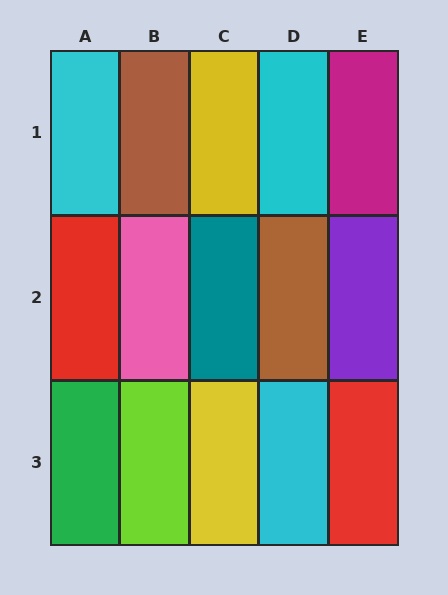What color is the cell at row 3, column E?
Red.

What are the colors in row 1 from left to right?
Cyan, brown, yellow, cyan, magenta.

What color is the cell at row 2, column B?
Pink.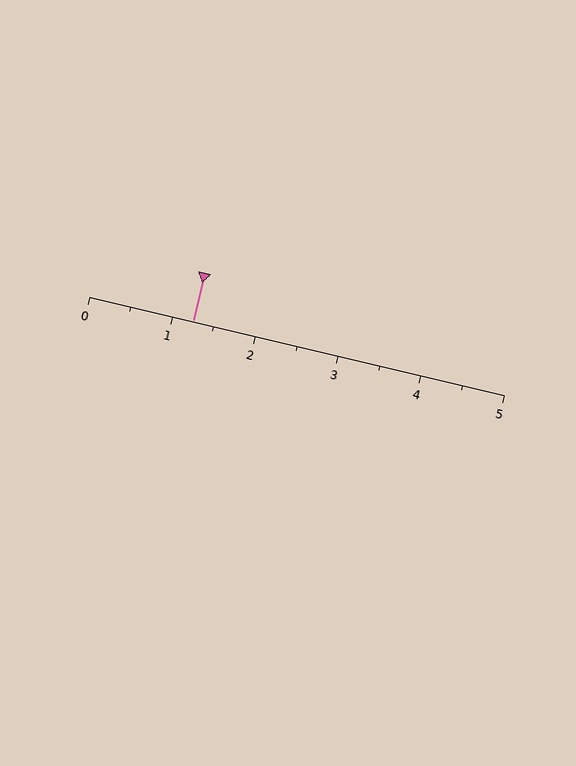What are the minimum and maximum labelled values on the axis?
The axis runs from 0 to 5.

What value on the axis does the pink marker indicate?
The marker indicates approximately 1.2.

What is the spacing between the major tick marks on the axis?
The major ticks are spaced 1 apart.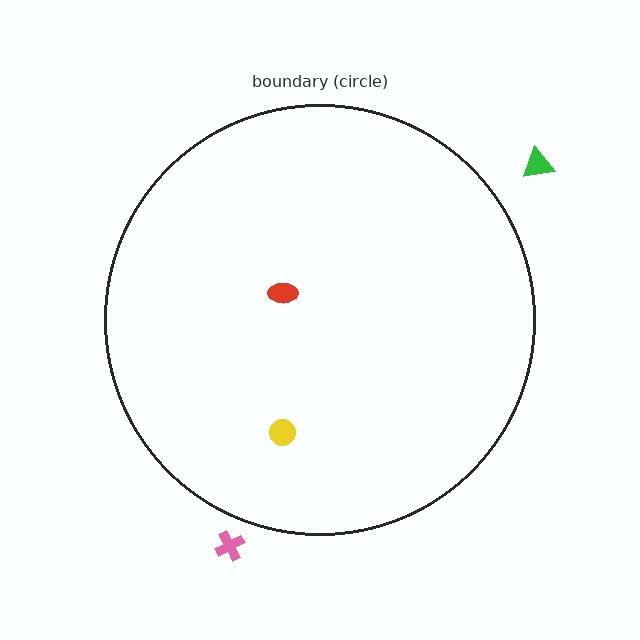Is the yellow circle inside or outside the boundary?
Inside.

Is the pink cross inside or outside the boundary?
Outside.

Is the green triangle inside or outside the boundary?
Outside.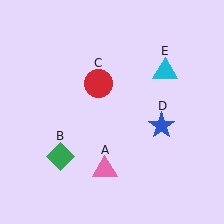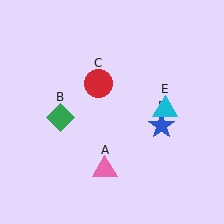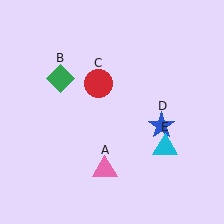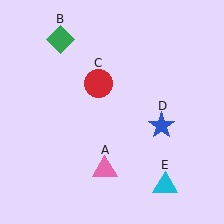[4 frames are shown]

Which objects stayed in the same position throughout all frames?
Pink triangle (object A) and red circle (object C) and blue star (object D) remained stationary.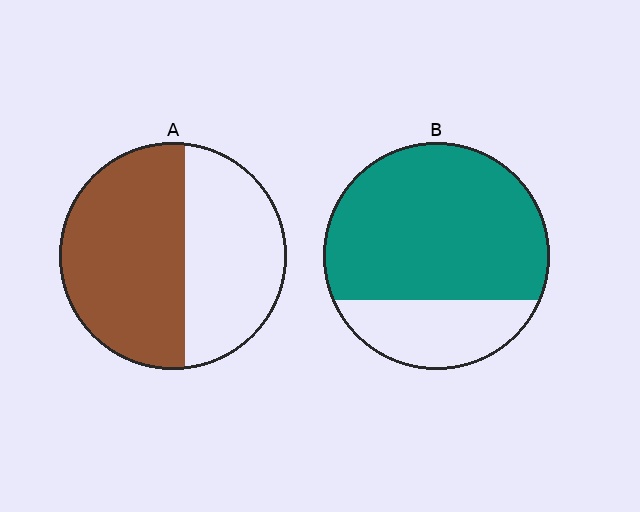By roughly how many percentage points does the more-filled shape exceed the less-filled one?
By roughly 15 percentage points (B over A).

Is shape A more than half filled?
Yes.